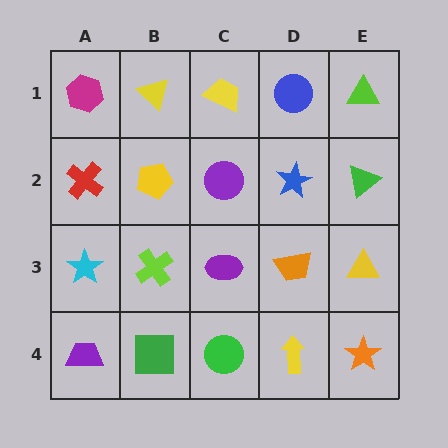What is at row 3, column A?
A cyan star.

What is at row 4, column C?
A green circle.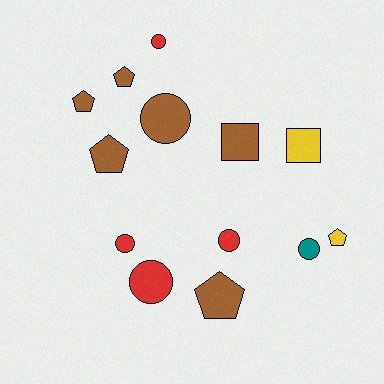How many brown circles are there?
There is 1 brown circle.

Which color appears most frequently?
Brown, with 6 objects.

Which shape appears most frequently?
Circle, with 6 objects.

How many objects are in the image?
There are 13 objects.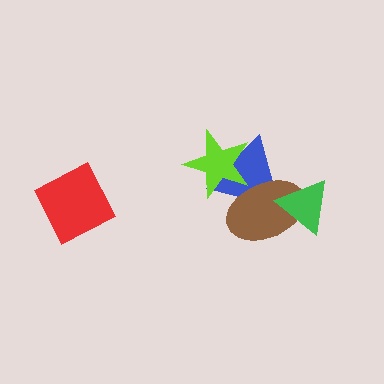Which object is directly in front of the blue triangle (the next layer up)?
The brown ellipse is directly in front of the blue triangle.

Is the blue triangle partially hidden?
Yes, it is partially covered by another shape.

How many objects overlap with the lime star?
2 objects overlap with the lime star.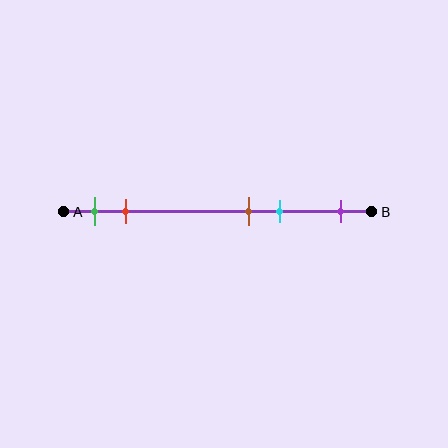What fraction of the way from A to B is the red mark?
The red mark is approximately 20% (0.2) of the way from A to B.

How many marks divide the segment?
There are 5 marks dividing the segment.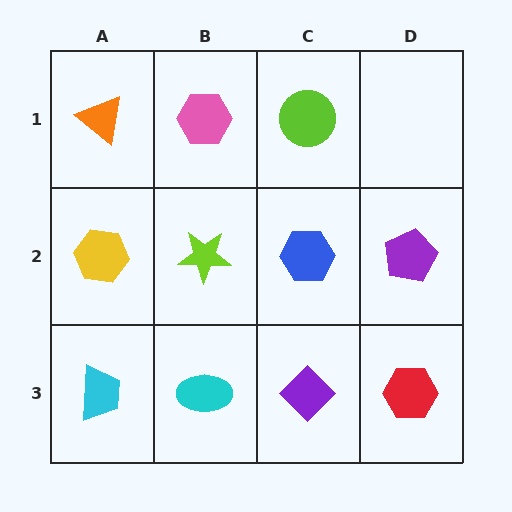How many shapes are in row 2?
4 shapes.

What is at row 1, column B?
A pink hexagon.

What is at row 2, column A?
A yellow hexagon.